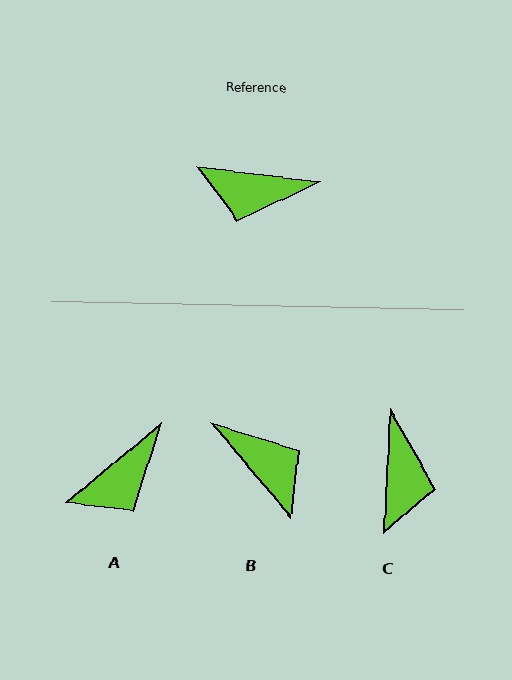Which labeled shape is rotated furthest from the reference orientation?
B, about 137 degrees away.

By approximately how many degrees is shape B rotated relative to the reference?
Approximately 137 degrees counter-clockwise.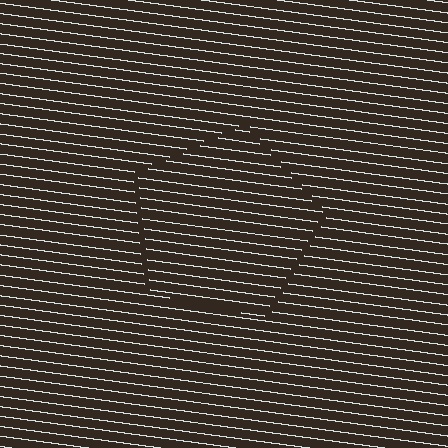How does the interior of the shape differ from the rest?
The interior of the shape contains the same grating, shifted by half a period — the contour is defined by the phase discontinuity where line-ends from the inner and outer gratings abut.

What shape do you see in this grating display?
An illusory pentagon. The interior of the shape contains the same grating, shifted by half a period — the contour is defined by the phase discontinuity where line-ends from the inner and outer gratings abut.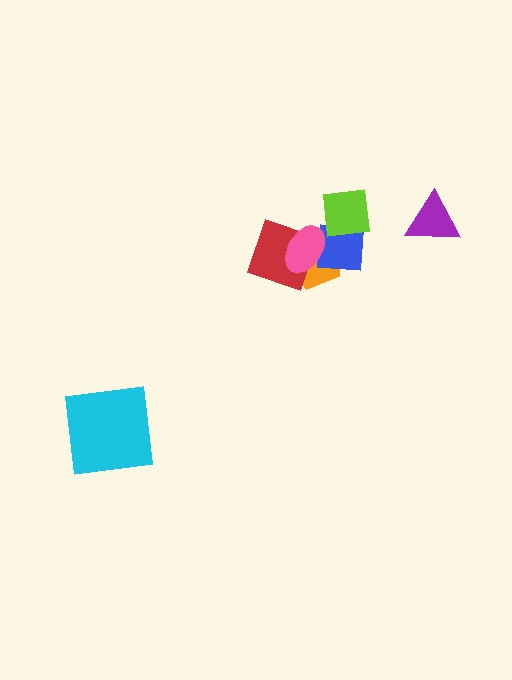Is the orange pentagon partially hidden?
Yes, it is partially covered by another shape.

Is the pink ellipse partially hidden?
No, no other shape covers it.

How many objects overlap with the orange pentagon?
3 objects overlap with the orange pentagon.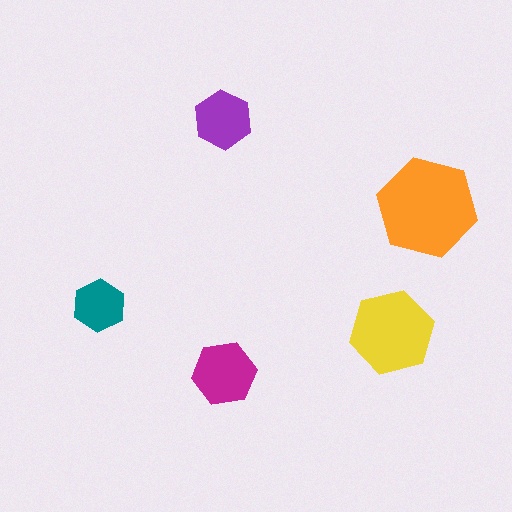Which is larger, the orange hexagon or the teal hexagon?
The orange one.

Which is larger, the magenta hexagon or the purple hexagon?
The magenta one.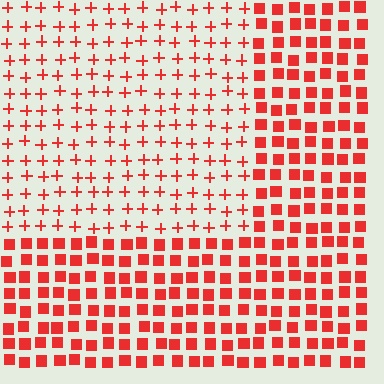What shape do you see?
I see a rectangle.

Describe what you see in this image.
The image is filled with small red elements arranged in a uniform grid. A rectangle-shaped region contains plus signs, while the surrounding area contains squares. The boundary is defined purely by the change in element shape.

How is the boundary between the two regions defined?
The boundary is defined by a change in element shape: plus signs inside vs. squares outside. All elements share the same color and spacing.